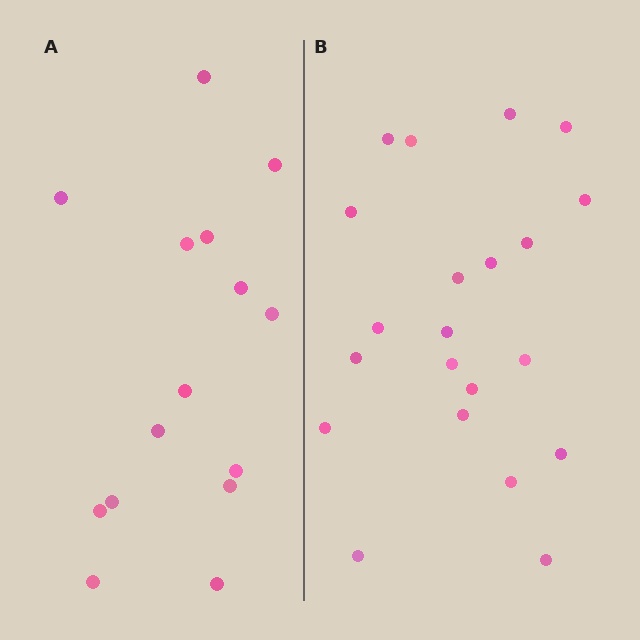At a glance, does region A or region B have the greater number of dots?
Region B (the right region) has more dots.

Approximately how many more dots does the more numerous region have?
Region B has about 6 more dots than region A.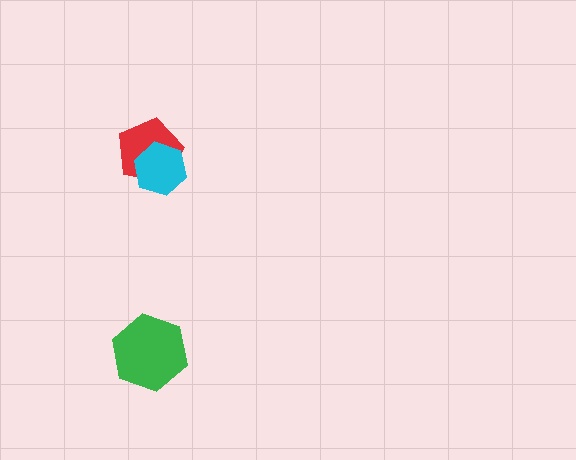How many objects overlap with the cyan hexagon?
1 object overlaps with the cyan hexagon.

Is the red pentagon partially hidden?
Yes, it is partially covered by another shape.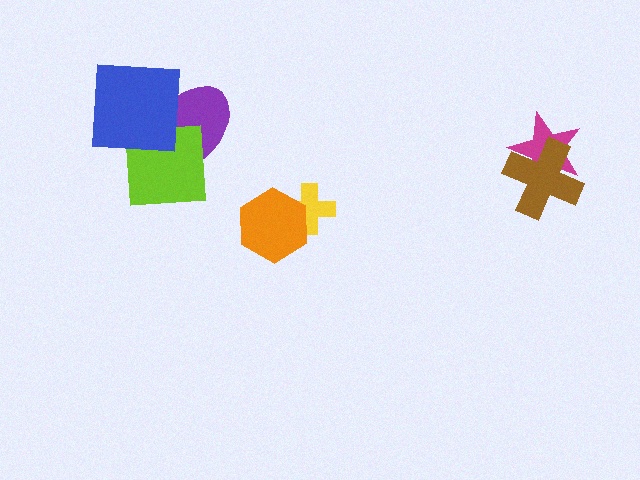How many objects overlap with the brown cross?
1 object overlaps with the brown cross.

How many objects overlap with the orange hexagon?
1 object overlaps with the orange hexagon.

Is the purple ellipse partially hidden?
Yes, it is partially covered by another shape.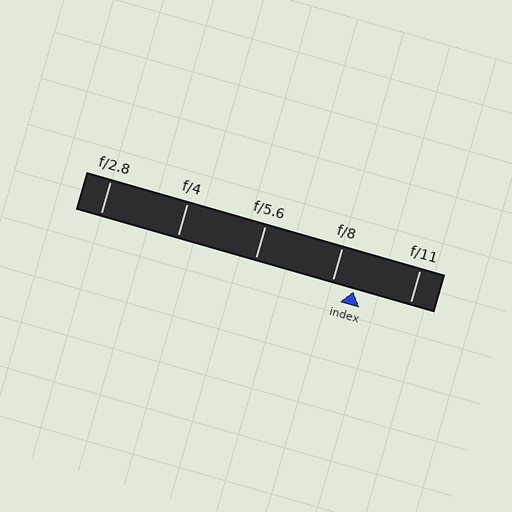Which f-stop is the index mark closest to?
The index mark is closest to f/8.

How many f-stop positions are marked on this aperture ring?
There are 5 f-stop positions marked.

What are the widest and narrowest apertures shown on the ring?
The widest aperture shown is f/2.8 and the narrowest is f/11.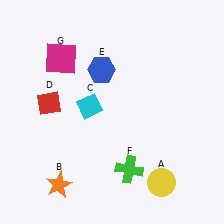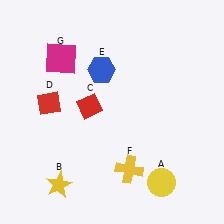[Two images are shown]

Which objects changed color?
B changed from orange to yellow. C changed from cyan to red. F changed from green to yellow.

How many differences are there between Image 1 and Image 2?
There are 3 differences between the two images.